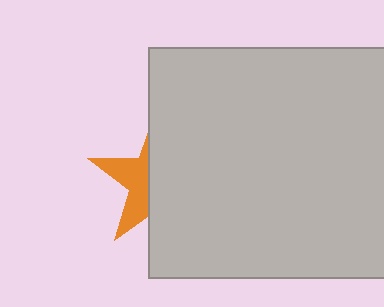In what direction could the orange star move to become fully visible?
The orange star could move left. That would shift it out from behind the light gray rectangle entirely.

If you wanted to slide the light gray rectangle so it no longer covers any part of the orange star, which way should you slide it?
Slide it right — that is the most direct way to separate the two shapes.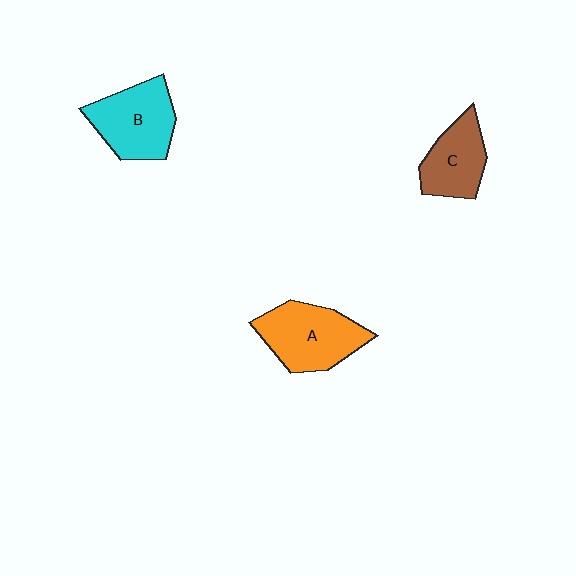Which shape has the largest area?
Shape A (orange).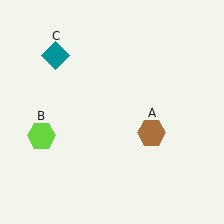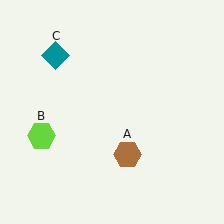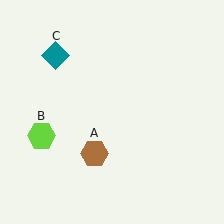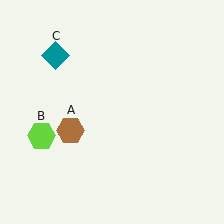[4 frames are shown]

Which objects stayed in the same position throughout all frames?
Lime hexagon (object B) and teal diamond (object C) remained stationary.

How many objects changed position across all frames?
1 object changed position: brown hexagon (object A).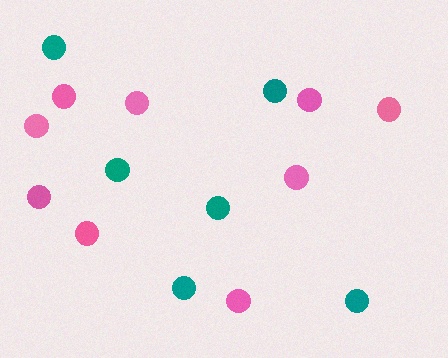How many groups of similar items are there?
There are 2 groups: one group of teal circles (6) and one group of pink circles (9).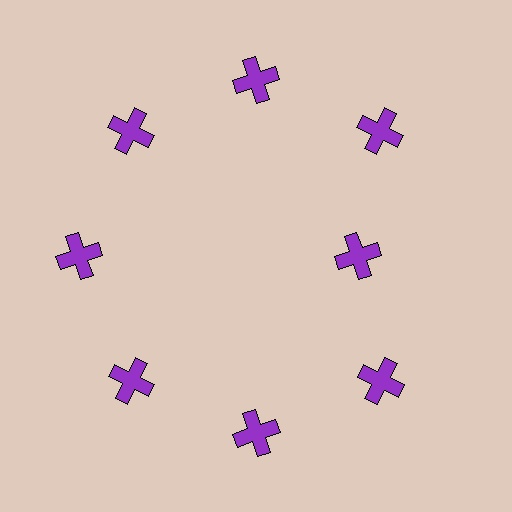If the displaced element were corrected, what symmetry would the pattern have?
It would have 8-fold rotational symmetry — the pattern would map onto itself every 45 degrees.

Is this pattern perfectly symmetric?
No. The 8 purple crosses are arranged in a ring, but one element near the 3 o'clock position is pulled inward toward the center, breaking the 8-fold rotational symmetry.